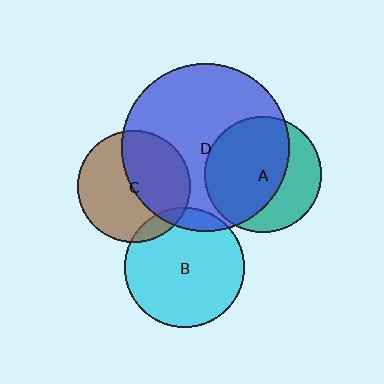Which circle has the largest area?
Circle D (blue).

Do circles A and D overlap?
Yes.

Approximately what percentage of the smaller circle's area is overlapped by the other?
Approximately 65%.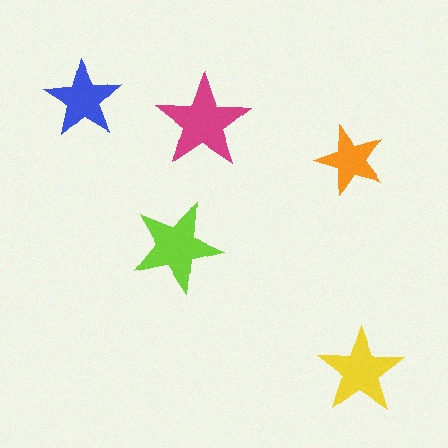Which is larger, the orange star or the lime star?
The lime one.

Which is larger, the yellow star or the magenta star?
The magenta one.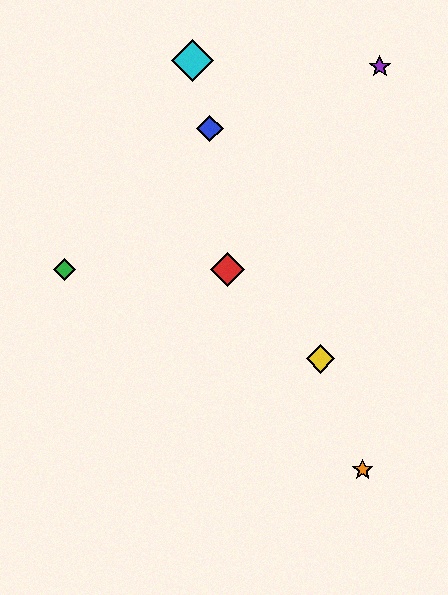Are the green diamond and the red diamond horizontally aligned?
Yes, both are at y≈270.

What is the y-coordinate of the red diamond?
The red diamond is at y≈270.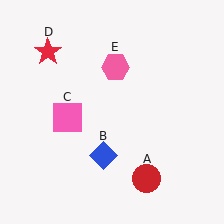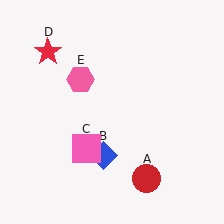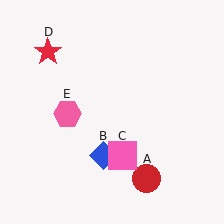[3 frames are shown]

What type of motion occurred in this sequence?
The pink square (object C), pink hexagon (object E) rotated counterclockwise around the center of the scene.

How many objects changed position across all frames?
2 objects changed position: pink square (object C), pink hexagon (object E).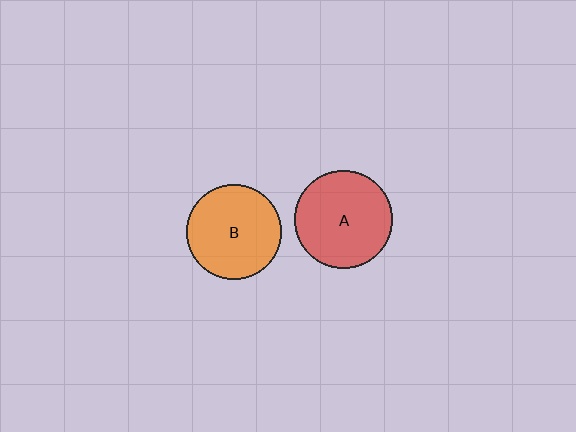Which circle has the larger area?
Circle A (red).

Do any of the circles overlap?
No, none of the circles overlap.